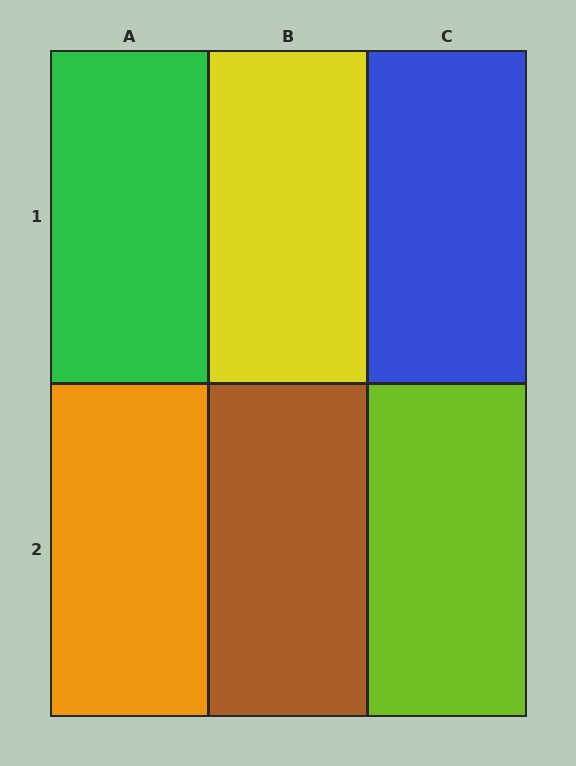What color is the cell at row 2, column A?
Orange.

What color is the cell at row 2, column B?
Brown.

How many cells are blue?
1 cell is blue.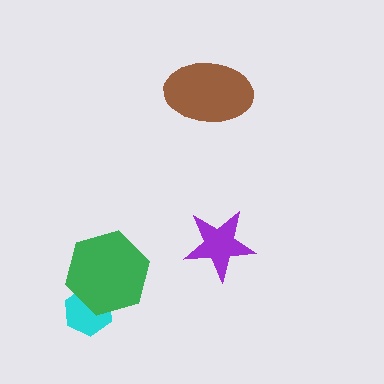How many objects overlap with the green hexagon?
1 object overlaps with the green hexagon.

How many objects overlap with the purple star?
0 objects overlap with the purple star.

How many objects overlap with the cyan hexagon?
1 object overlaps with the cyan hexagon.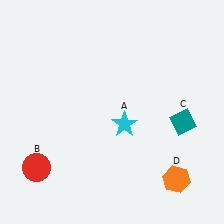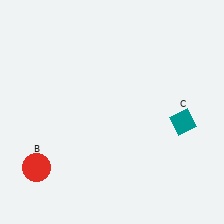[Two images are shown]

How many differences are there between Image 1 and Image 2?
There are 2 differences between the two images.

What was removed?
The orange hexagon (D), the cyan star (A) were removed in Image 2.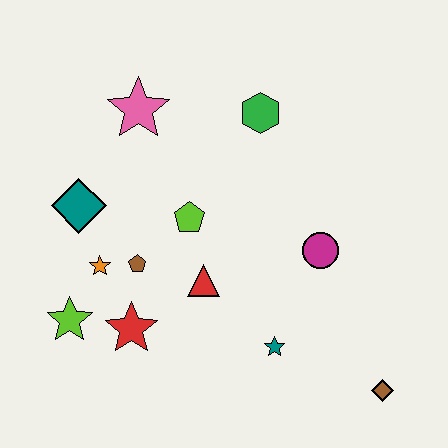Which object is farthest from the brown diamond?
The pink star is farthest from the brown diamond.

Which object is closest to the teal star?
The red triangle is closest to the teal star.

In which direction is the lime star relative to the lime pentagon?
The lime star is to the left of the lime pentagon.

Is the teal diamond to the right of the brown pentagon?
No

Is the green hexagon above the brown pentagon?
Yes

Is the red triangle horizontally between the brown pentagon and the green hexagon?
Yes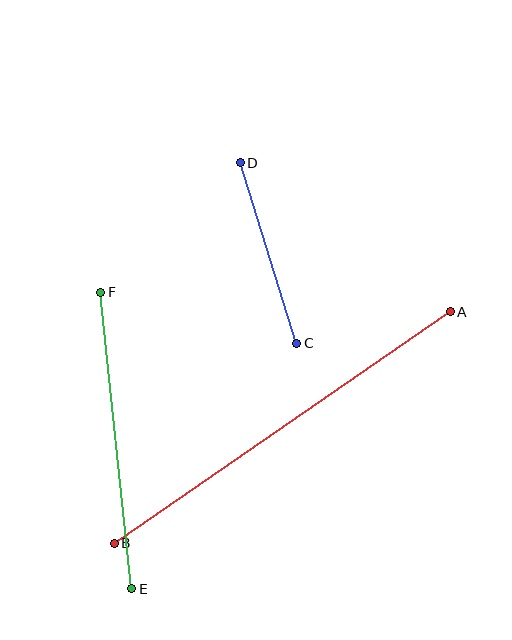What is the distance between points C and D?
The distance is approximately 189 pixels.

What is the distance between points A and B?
The distance is approximately 408 pixels.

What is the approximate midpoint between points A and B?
The midpoint is at approximately (282, 428) pixels.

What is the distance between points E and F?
The distance is approximately 298 pixels.